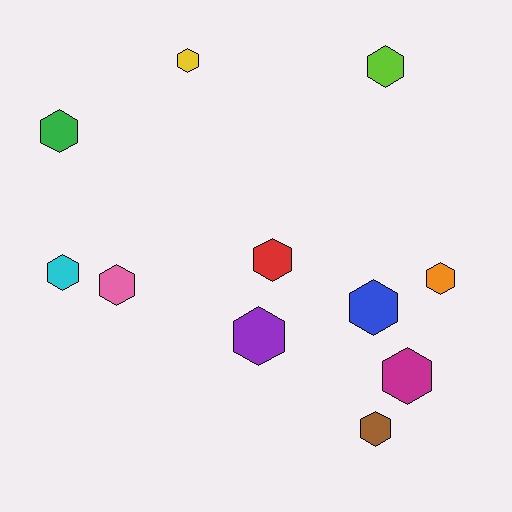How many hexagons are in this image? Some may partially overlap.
There are 11 hexagons.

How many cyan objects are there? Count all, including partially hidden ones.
There is 1 cyan object.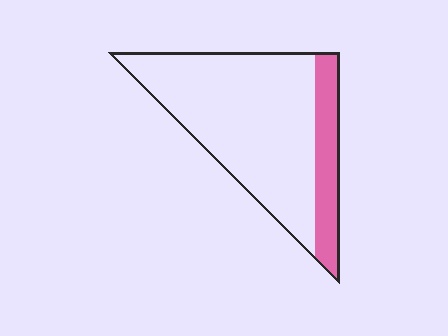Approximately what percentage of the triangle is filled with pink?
Approximately 20%.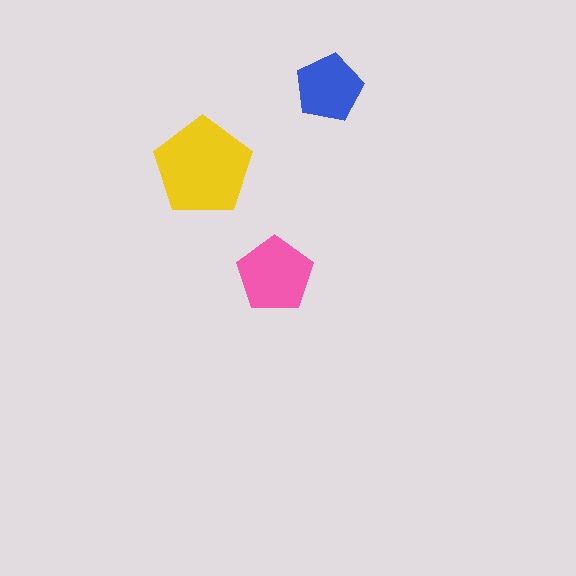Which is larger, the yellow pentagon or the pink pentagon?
The yellow one.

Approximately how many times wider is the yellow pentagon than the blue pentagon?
About 1.5 times wider.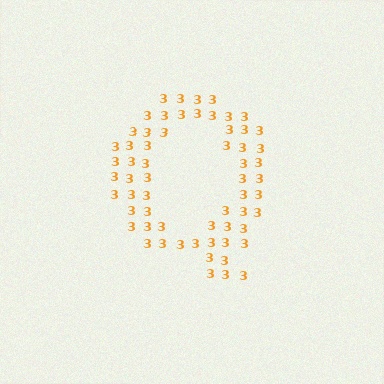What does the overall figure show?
The overall figure shows the letter Q.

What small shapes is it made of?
It is made of small digit 3's.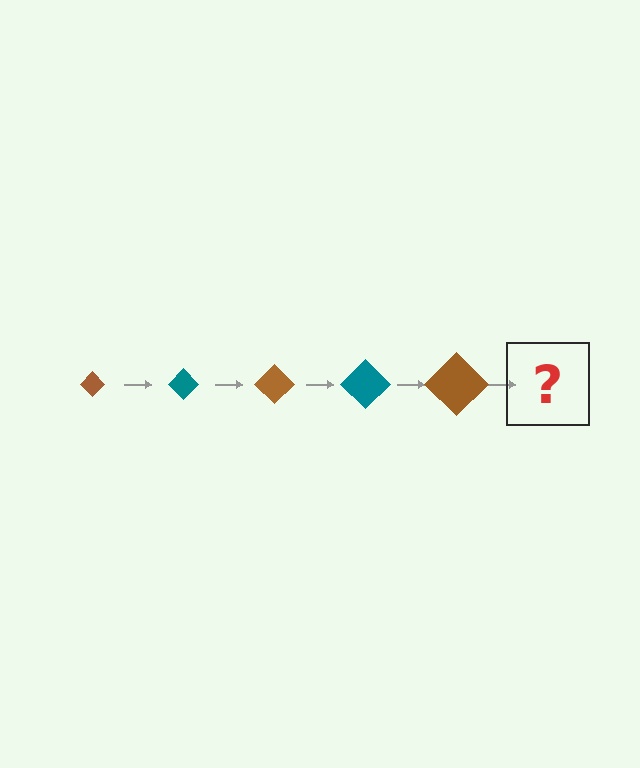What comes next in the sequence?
The next element should be a teal diamond, larger than the previous one.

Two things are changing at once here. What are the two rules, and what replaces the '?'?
The two rules are that the diamond grows larger each step and the color cycles through brown and teal. The '?' should be a teal diamond, larger than the previous one.